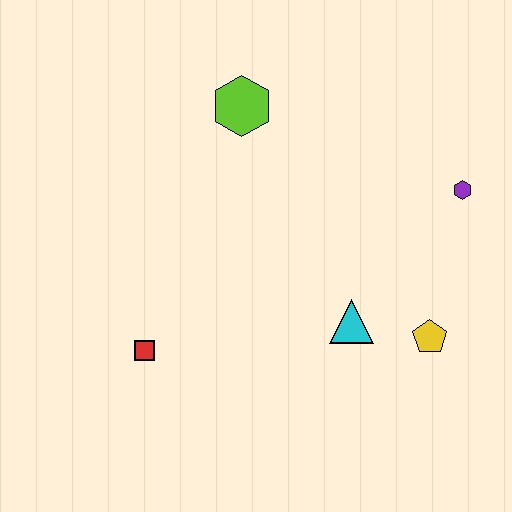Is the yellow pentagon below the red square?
No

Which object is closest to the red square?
The cyan triangle is closest to the red square.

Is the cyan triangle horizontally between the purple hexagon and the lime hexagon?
Yes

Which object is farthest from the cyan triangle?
The lime hexagon is farthest from the cyan triangle.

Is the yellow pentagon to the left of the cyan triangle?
No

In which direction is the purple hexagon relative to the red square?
The purple hexagon is to the right of the red square.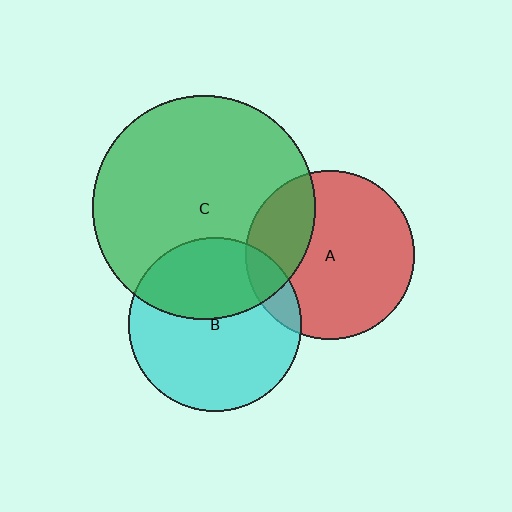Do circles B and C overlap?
Yes.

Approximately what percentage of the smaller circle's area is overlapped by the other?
Approximately 40%.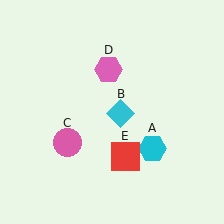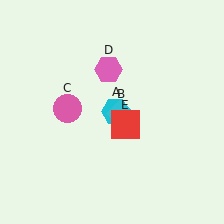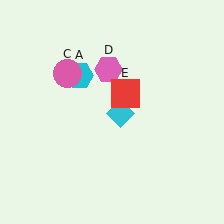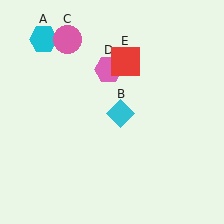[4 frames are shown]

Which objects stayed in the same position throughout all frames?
Cyan diamond (object B) and pink hexagon (object D) remained stationary.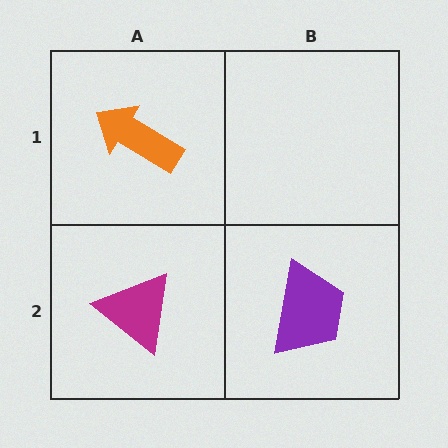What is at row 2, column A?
A magenta triangle.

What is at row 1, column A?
An orange arrow.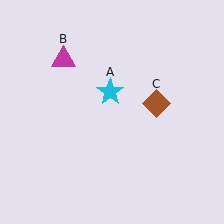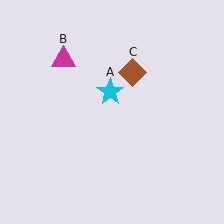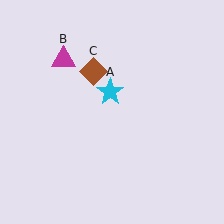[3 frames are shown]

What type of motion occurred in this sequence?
The brown diamond (object C) rotated counterclockwise around the center of the scene.